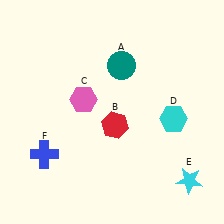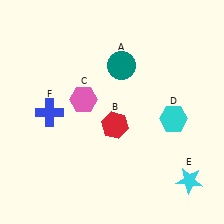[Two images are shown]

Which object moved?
The blue cross (F) moved up.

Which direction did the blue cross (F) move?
The blue cross (F) moved up.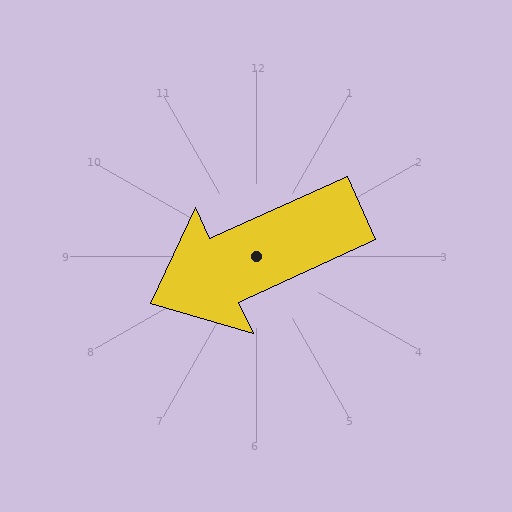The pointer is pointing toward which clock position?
Roughly 8 o'clock.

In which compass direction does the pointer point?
Southwest.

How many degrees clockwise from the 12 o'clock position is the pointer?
Approximately 246 degrees.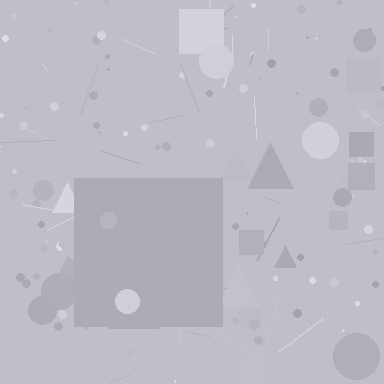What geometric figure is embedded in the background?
A square is embedded in the background.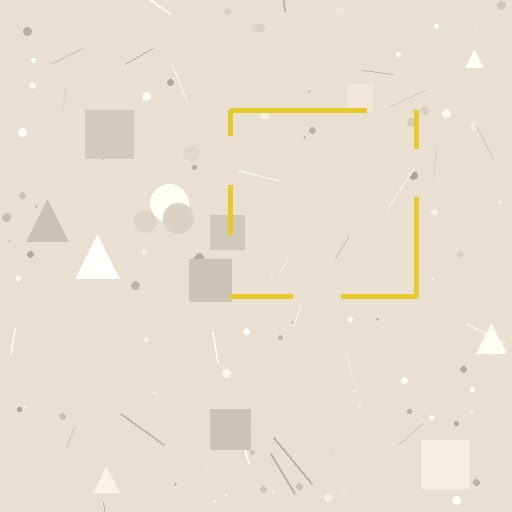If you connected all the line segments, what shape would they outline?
They would outline a square.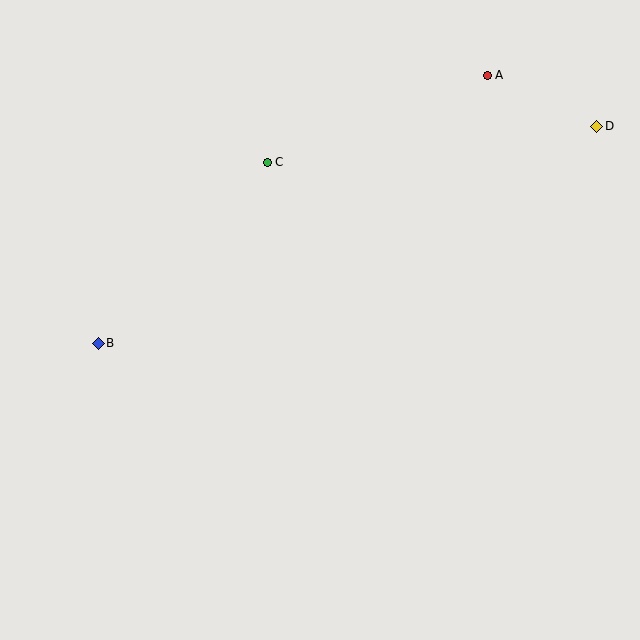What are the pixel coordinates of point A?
Point A is at (487, 75).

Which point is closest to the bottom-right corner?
Point D is closest to the bottom-right corner.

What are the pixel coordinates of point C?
Point C is at (267, 162).